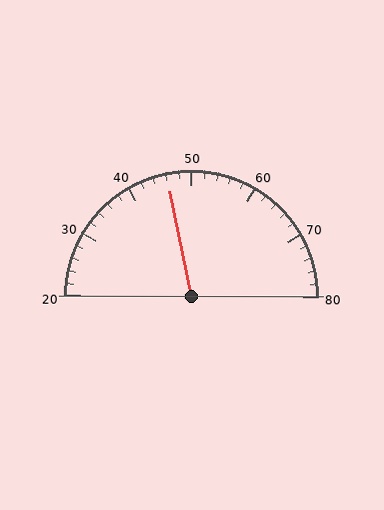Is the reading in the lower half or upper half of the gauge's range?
The reading is in the lower half of the range (20 to 80).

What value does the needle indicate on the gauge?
The needle indicates approximately 46.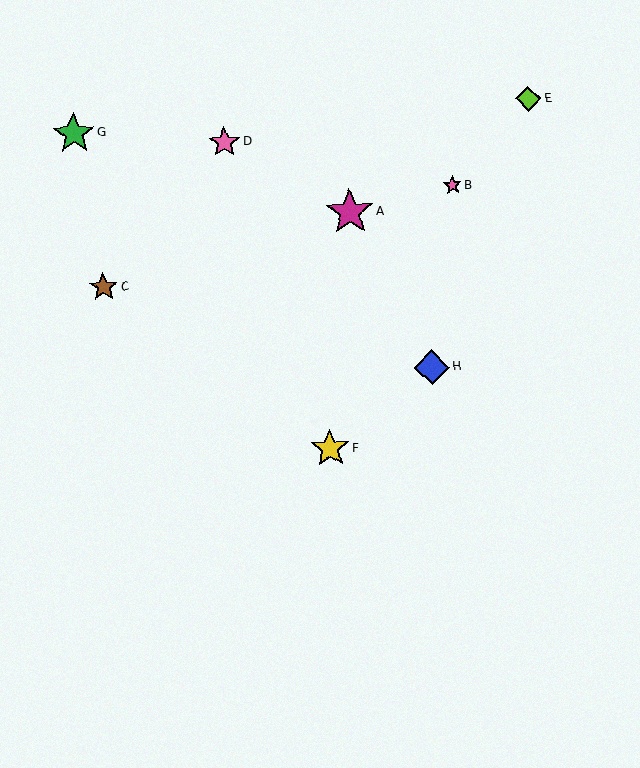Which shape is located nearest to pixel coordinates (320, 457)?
The yellow star (labeled F) at (330, 449) is nearest to that location.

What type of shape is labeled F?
Shape F is a yellow star.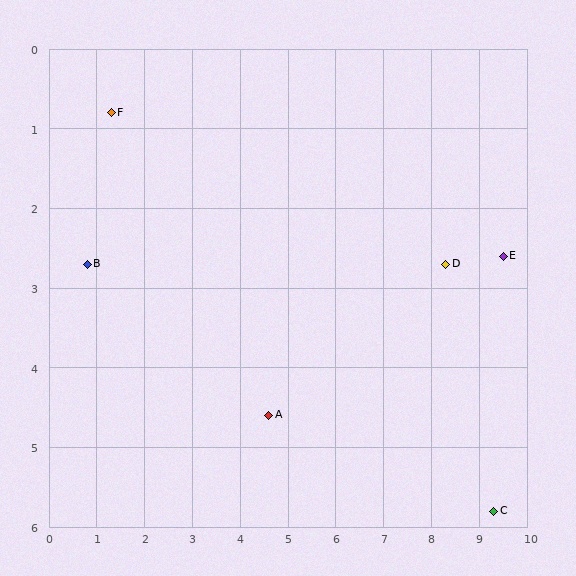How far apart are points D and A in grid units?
Points D and A are about 4.2 grid units apart.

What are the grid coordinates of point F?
Point F is at approximately (1.3, 0.8).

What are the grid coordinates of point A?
Point A is at approximately (4.6, 4.6).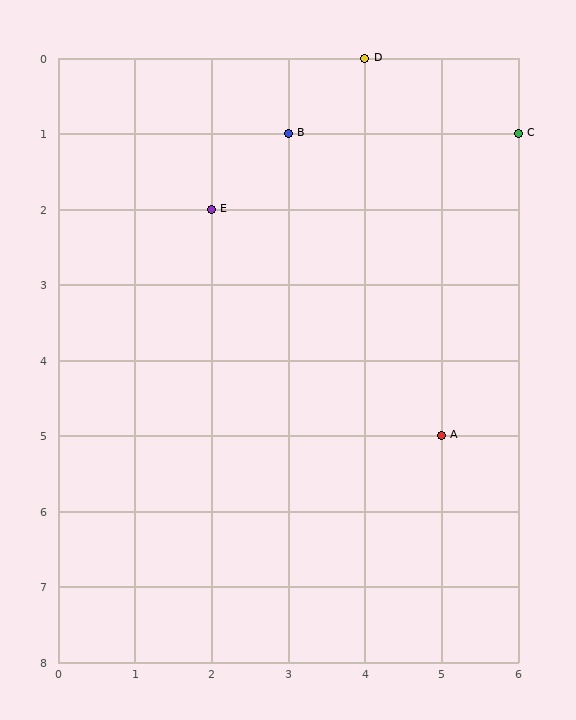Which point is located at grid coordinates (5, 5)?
Point A is at (5, 5).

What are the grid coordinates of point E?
Point E is at grid coordinates (2, 2).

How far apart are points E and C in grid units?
Points E and C are 4 columns and 1 row apart (about 4.1 grid units diagonally).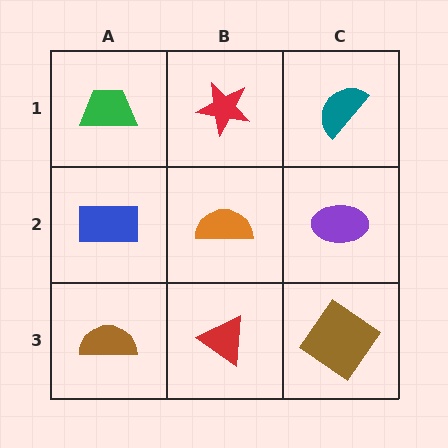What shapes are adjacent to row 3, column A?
A blue rectangle (row 2, column A), a red triangle (row 3, column B).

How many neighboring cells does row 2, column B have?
4.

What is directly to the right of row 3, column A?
A red triangle.